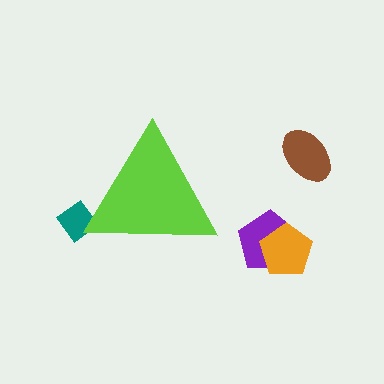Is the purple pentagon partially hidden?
No, the purple pentagon is fully visible.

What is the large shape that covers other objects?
A lime triangle.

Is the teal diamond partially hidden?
Yes, the teal diamond is partially hidden behind the lime triangle.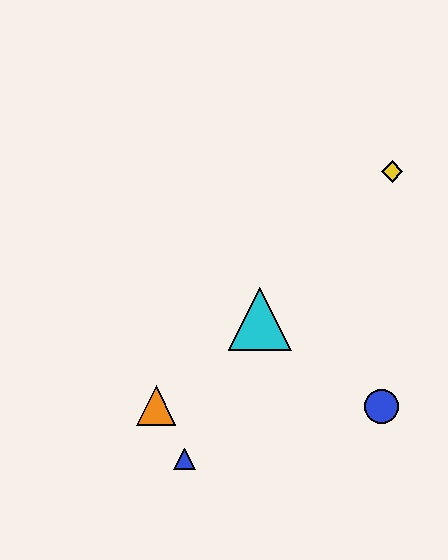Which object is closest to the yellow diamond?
The cyan triangle is closest to the yellow diamond.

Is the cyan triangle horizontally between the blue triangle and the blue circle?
Yes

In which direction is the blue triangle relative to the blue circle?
The blue triangle is to the left of the blue circle.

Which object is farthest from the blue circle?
The yellow diamond is farthest from the blue circle.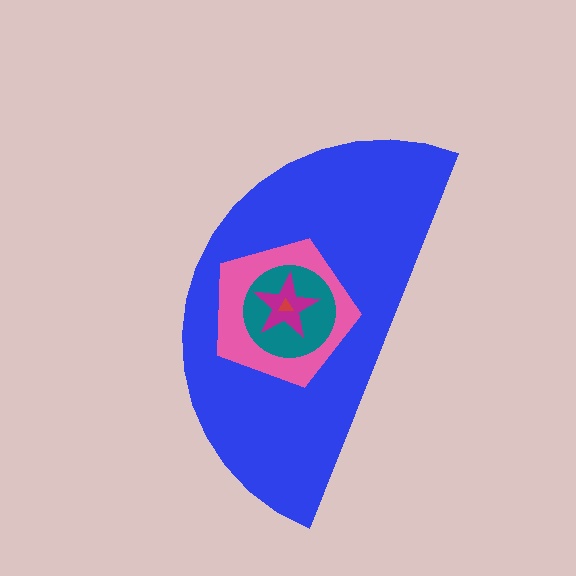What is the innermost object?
The red triangle.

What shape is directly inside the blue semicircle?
The pink pentagon.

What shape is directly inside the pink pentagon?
The teal circle.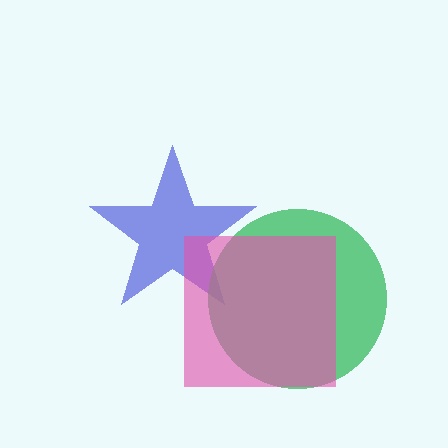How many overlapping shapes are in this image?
There are 3 overlapping shapes in the image.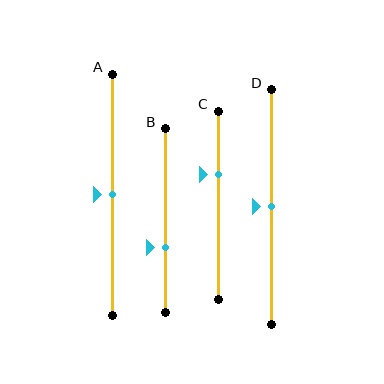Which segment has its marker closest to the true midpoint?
Segment A has its marker closest to the true midpoint.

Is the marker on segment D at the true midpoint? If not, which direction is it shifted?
Yes, the marker on segment D is at the true midpoint.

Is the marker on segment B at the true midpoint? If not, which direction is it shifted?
No, the marker on segment B is shifted downward by about 15% of the segment length.